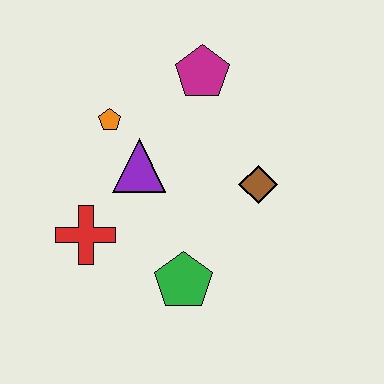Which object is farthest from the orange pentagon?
The green pentagon is farthest from the orange pentagon.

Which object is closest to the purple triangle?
The orange pentagon is closest to the purple triangle.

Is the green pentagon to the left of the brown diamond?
Yes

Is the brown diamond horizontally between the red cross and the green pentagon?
No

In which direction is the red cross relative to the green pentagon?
The red cross is to the left of the green pentagon.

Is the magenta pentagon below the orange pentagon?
No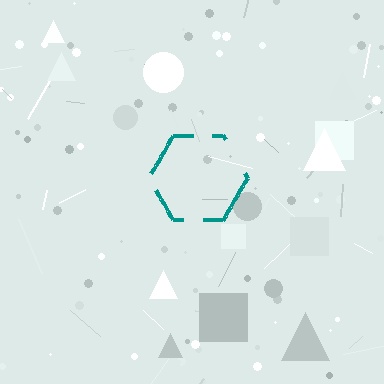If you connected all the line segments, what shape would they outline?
They would outline a hexagon.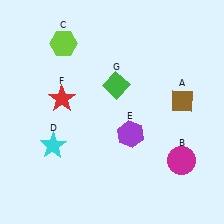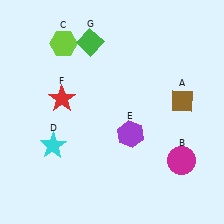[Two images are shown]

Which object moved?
The green diamond (G) moved up.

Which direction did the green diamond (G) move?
The green diamond (G) moved up.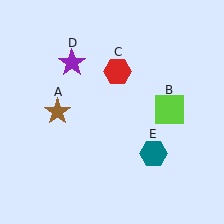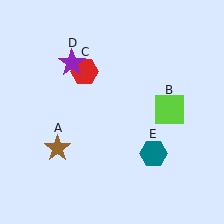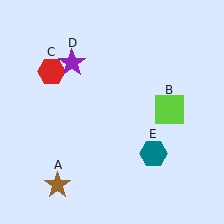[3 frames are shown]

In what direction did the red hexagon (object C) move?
The red hexagon (object C) moved left.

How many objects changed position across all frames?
2 objects changed position: brown star (object A), red hexagon (object C).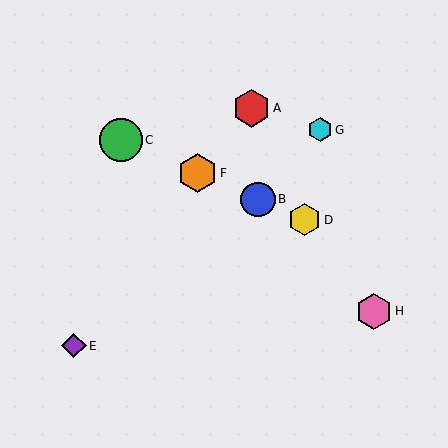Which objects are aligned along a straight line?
Objects B, C, D, F are aligned along a straight line.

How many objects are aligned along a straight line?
4 objects (B, C, D, F) are aligned along a straight line.